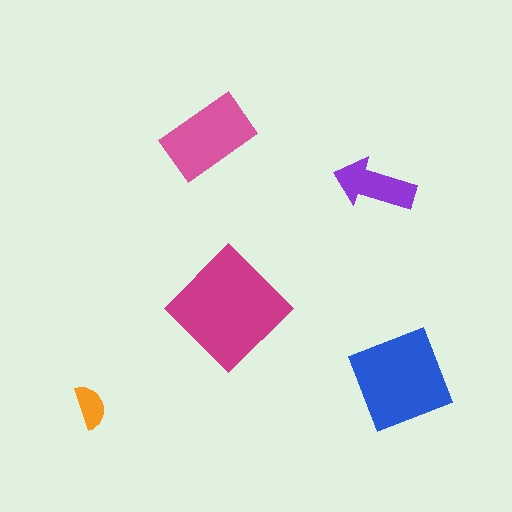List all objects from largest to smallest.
The magenta diamond, the blue square, the pink rectangle, the purple arrow, the orange semicircle.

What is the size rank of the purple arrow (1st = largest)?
4th.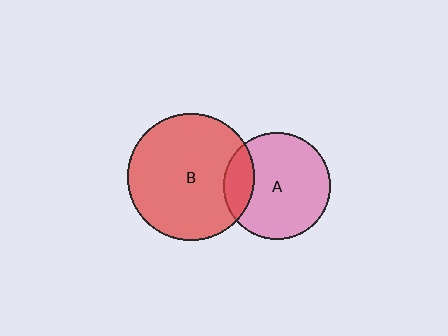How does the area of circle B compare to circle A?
Approximately 1.4 times.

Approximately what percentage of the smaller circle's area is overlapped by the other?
Approximately 20%.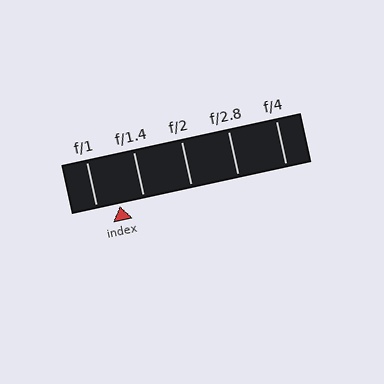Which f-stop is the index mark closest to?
The index mark is closest to f/1.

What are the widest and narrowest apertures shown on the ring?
The widest aperture shown is f/1 and the narrowest is f/4.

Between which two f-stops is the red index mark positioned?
The index mark is between f/1 and f/1.4.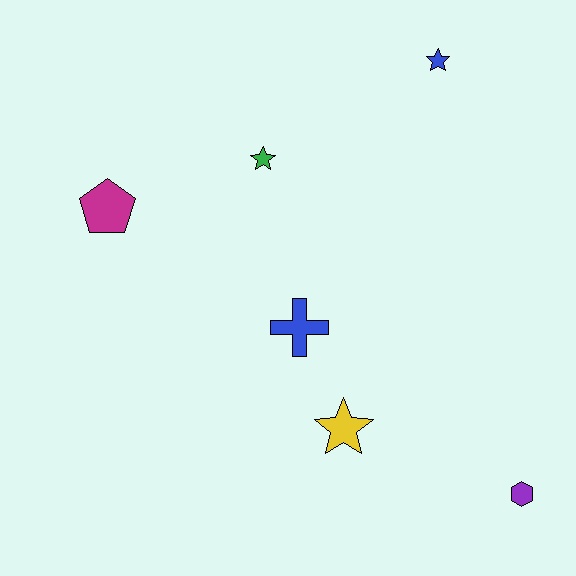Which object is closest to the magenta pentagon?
The green star is closest to the magenta pentagon.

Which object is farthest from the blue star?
The purple hexagon is farthest from the blue star.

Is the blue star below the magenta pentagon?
No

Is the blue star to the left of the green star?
No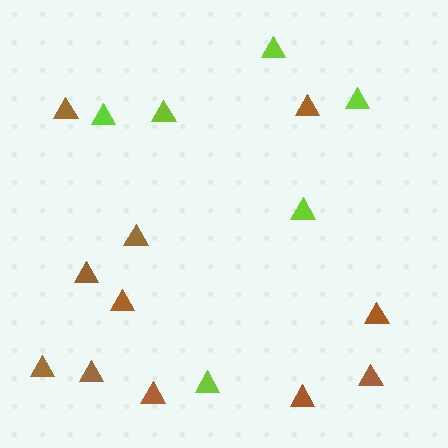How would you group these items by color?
There are 2 groups: one group of brown triangles (11) and one group of lime triangles (6).